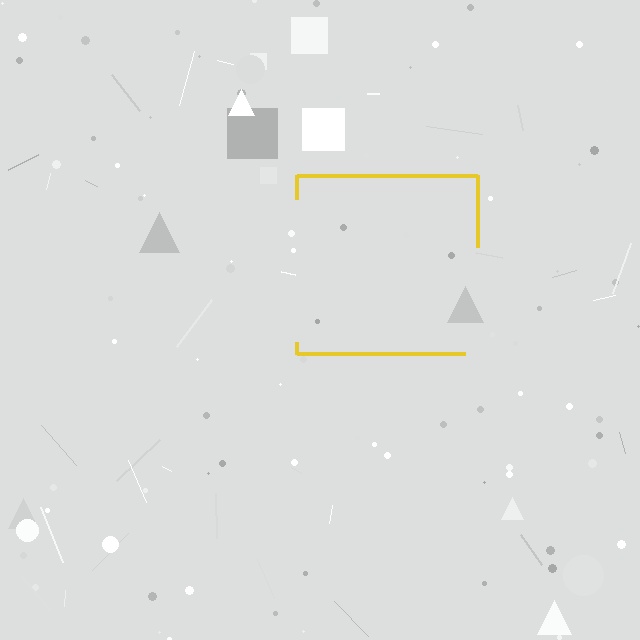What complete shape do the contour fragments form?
The contour fragments form a square.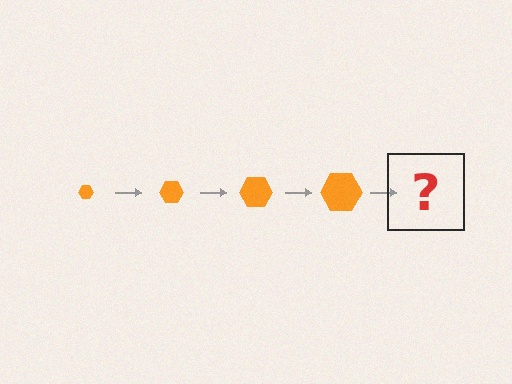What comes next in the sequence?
The next element should be an orange hexagon, larger than the previous one.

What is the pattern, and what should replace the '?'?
The pattern is that the hexagon gets progressively larger each step. The '?' should be an orange hexagon, larger than the previous one.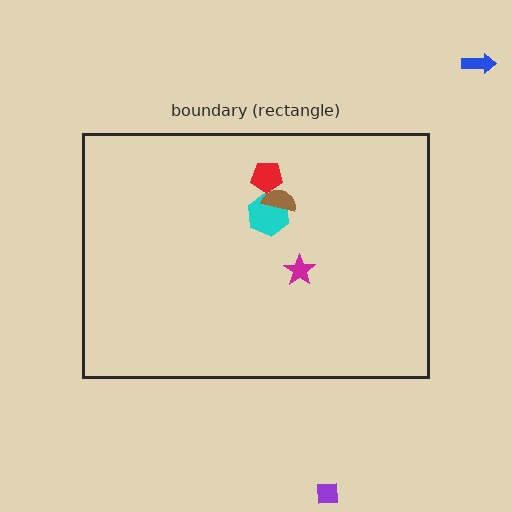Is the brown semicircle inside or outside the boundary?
Inside.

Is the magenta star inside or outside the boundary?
Inside.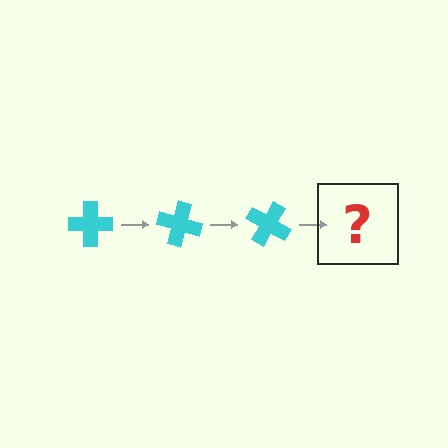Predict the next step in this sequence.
The next step is a cyan cross rotated 45 degrees.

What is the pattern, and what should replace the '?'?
The pattern is that the cross rotates 15 degrees each step. The '?' should be a cyan cross rotated 45 degrees.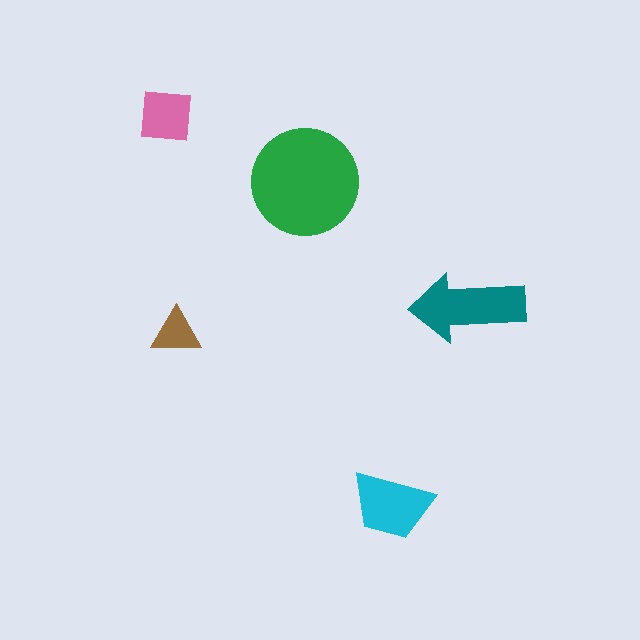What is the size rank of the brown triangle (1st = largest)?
5th.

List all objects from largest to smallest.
The green circle, the teal arrow, the cyan trapezoid, the pink square, the brown triangle.